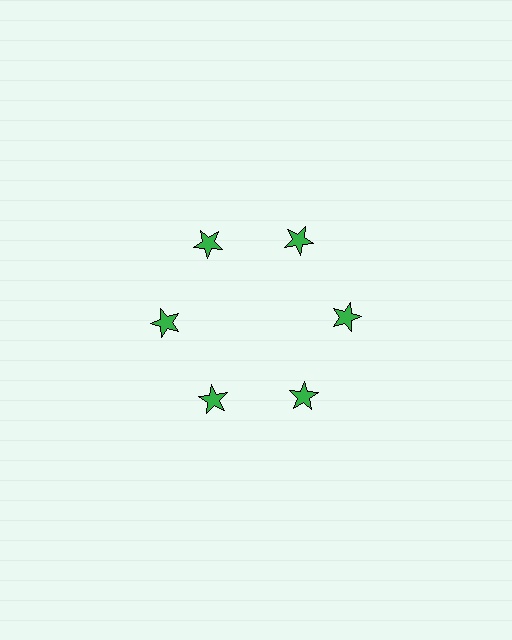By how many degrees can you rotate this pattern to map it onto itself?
The pattern maps onto itself every 60 degrees of rotation.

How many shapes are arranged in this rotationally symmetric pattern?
There are 6 shapes, arranged in 6 groups of 1.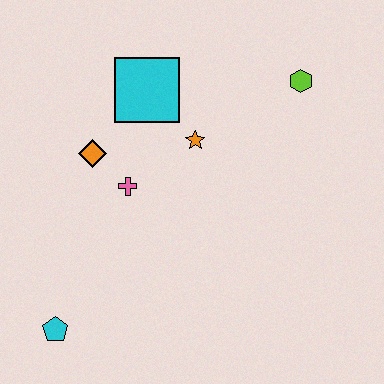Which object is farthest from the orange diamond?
The lime hexagon is farthest from the orange diamond.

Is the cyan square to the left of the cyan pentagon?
No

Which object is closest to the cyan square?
The orange star is closest to the cyan square.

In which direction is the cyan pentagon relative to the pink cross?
The cyan pentagon is below the pink cross.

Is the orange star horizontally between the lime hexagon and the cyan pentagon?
Yes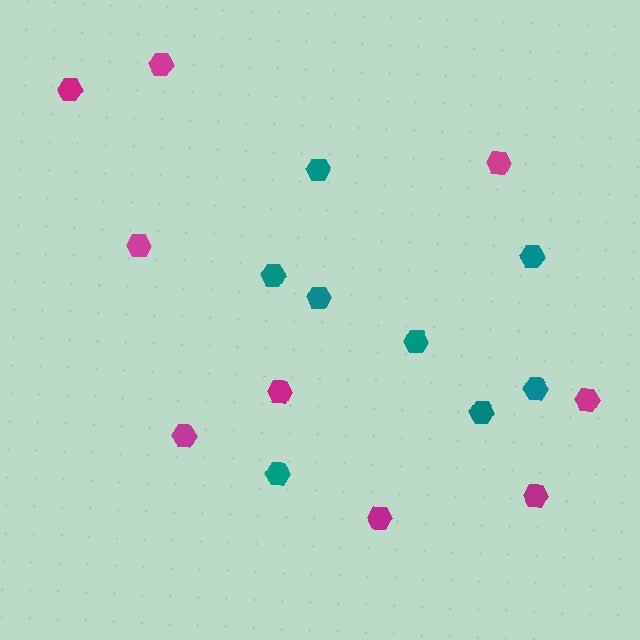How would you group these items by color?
There are 2 groups: one group of teal hexagons (8) and one group of magenta hexagons (9).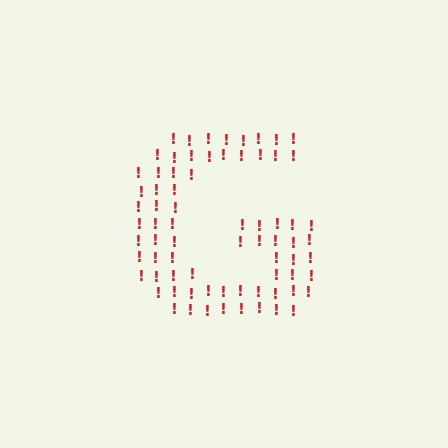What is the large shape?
The large shape is the letter G.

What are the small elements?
The small elements are exclamation marks.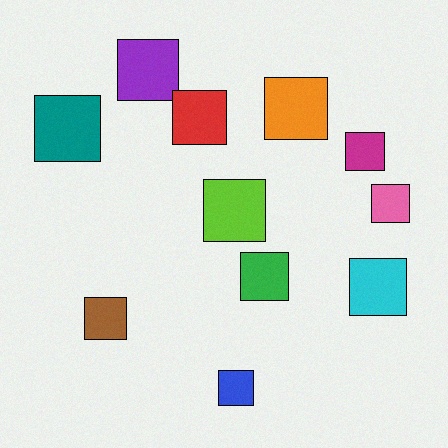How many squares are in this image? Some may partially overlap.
There are 11 squares.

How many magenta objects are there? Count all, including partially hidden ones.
There is 1 magenta object.